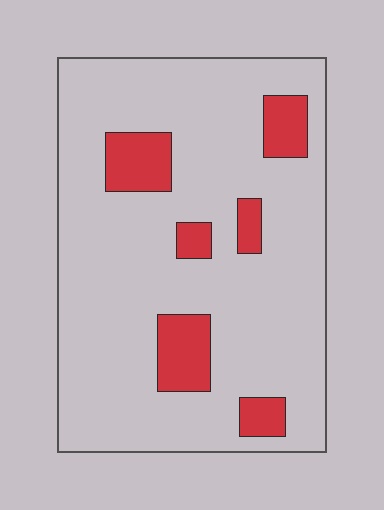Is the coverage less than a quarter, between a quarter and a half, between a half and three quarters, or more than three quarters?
Less than a quarter.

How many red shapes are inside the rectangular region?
6.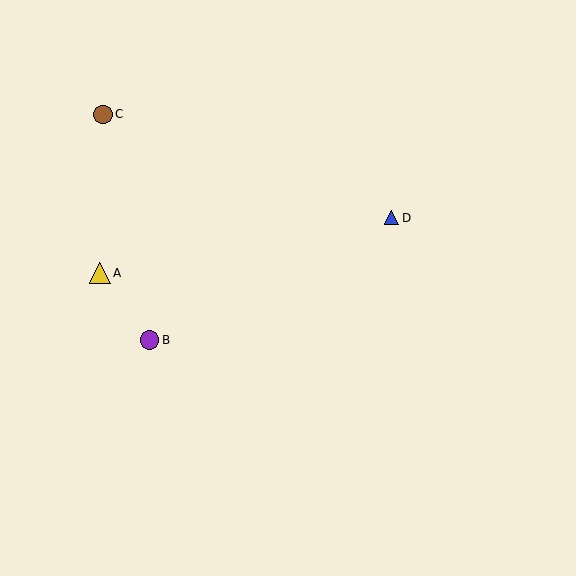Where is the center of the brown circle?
The center of the brown circle is at (103, 114).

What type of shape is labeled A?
Shape A is a yellow triangle.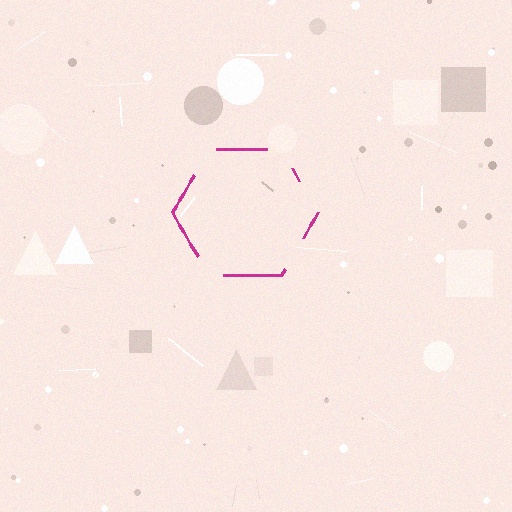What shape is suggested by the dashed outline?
The dashed outline suggests a hexagon.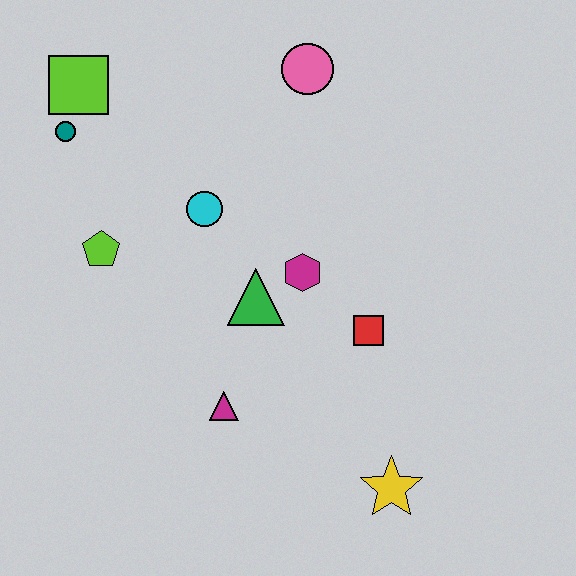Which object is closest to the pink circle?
The cyan circle is closest to the pink circle.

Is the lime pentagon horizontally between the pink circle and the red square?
No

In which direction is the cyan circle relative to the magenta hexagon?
The cyan circle is to the left of the magenta hexagon.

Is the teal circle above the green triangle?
Yes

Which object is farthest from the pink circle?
The yellow star is farthest from the pink circle.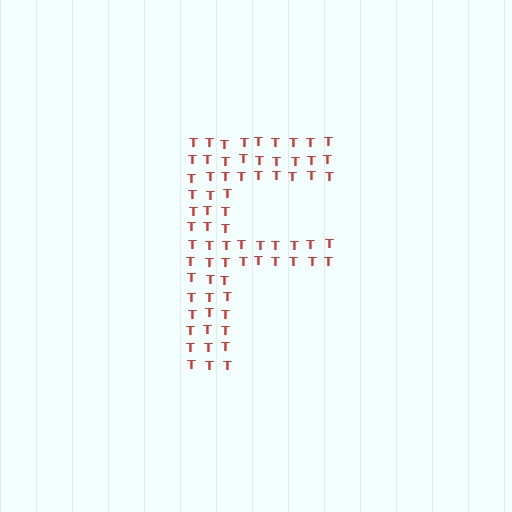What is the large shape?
The large shape is the letter F.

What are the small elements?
The small elements are letter T's.